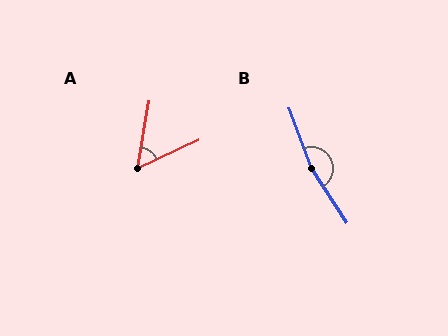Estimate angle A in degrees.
Approximately 56 degrees.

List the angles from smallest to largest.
A (56°), B (168°).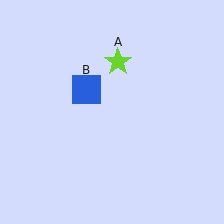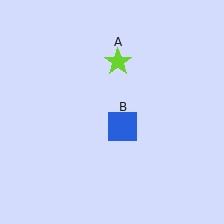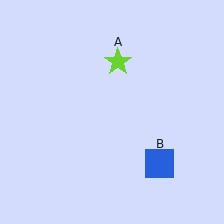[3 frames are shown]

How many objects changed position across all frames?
1 object changed position: blue square (object B).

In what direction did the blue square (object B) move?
The blue square (object B) moved down and to the right.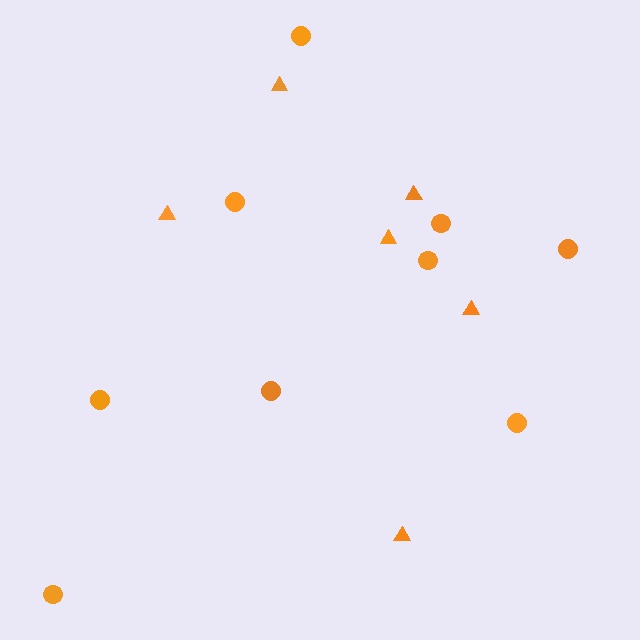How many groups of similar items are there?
There are 2 groups: one group of triangles (6) and one group of circles (9).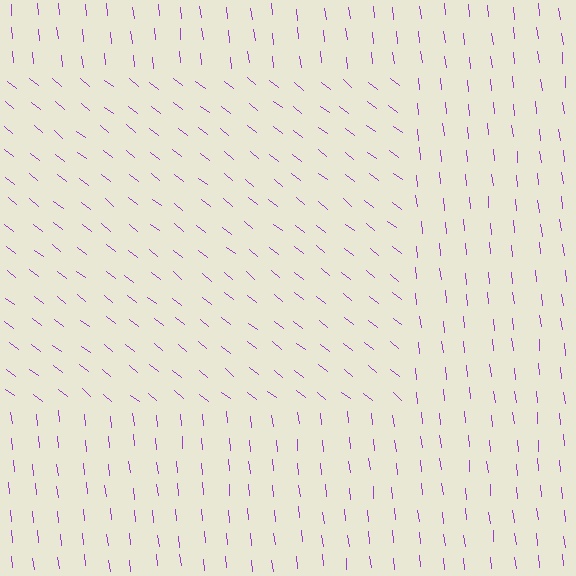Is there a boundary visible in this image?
Yes, there is a texture boundary formed by a change in line orientation.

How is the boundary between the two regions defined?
The boundary is defined purely by a change in line orientation (approximately 45 degrees difference). All lines are the same color and thickness.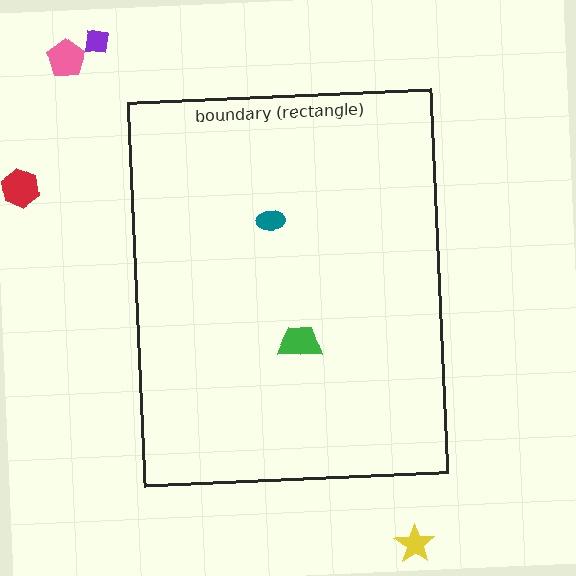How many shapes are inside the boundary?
2 inside, 4 outside.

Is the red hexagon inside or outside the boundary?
Outside.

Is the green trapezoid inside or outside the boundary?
Inside.